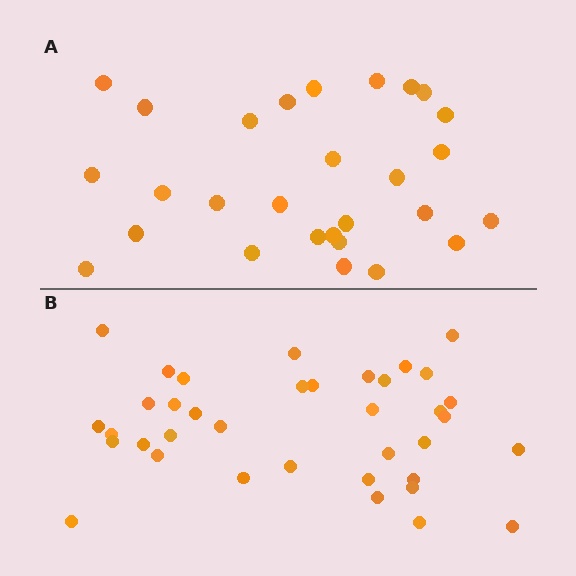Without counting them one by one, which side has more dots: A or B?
Region B (the bottom region) has more dots.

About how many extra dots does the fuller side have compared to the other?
Region B has roughly 8 or so more dots than region A.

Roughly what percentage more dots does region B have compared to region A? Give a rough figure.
About 30% more.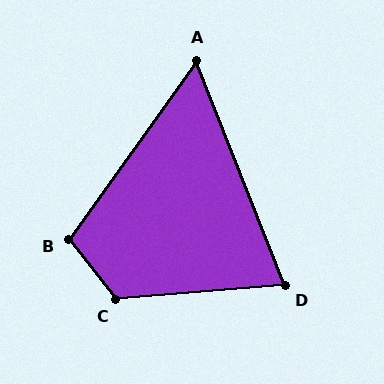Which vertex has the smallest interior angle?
A, at approximately 57 degrees.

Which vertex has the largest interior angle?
C, at approximately 123 degrees.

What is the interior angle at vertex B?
Approximately 107 degrees (obtuse).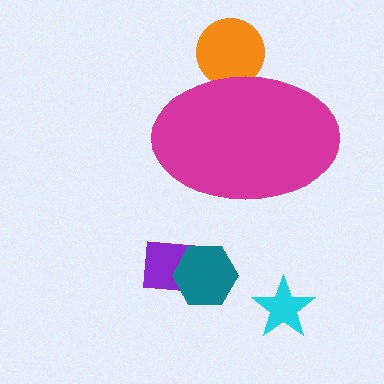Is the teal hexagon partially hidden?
No, the teal hexagon is fully visible.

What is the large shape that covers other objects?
A magenta ellipse.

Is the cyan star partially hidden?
No, the cyan star is fully visible.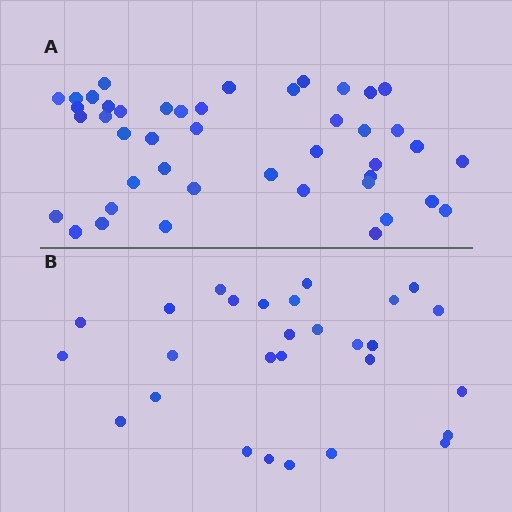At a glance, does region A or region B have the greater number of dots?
Region A (the top region) has more dots.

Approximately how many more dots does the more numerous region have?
Region A has approximately 15 more dots than region B.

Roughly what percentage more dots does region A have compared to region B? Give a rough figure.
About 55% more.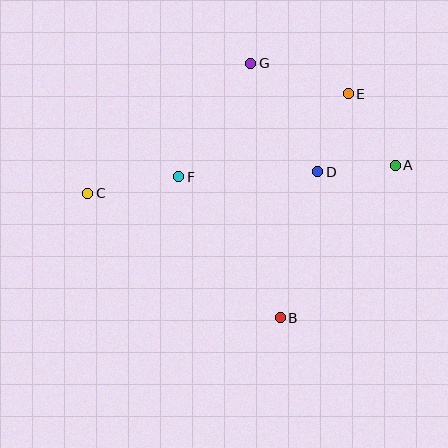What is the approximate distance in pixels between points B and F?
The distance between B and F is approximately 174 pixels.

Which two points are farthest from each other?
Points A and C are farthest from each other.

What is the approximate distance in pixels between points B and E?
The distance between B and E is approximately 234 pixels.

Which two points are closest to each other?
Points A and D are closest to each other.